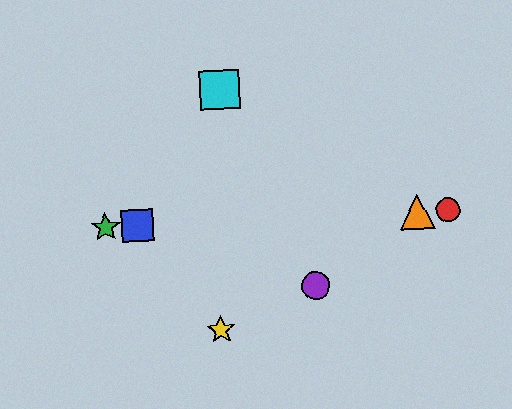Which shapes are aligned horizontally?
The red circle, the blue square, the green star, the orange triangle are aligned horizontally.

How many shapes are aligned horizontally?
4 shapes (the red circle, the blue square, the green star, the orange triangle) are aligned horizontally.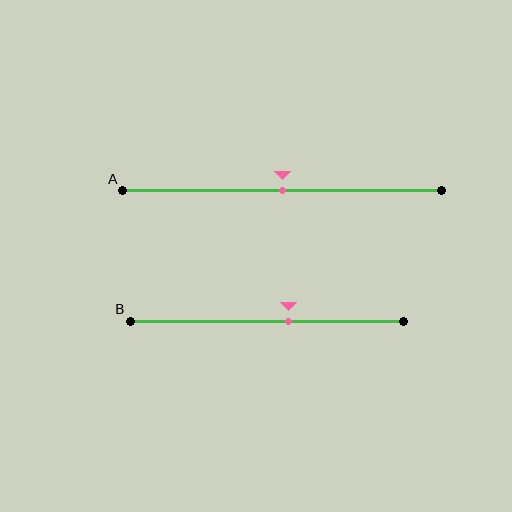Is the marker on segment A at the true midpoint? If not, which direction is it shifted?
Yes, the marker on segment A is at the true midpoint.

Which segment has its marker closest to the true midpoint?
Segment A has its marker closest to the true midpoint.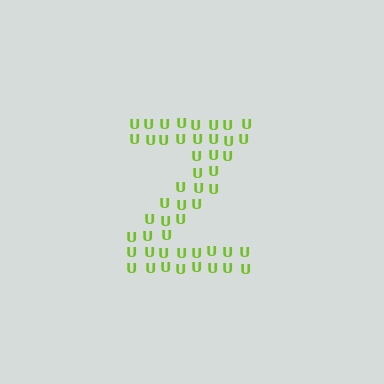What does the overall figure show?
The overall figure shows the letter Z.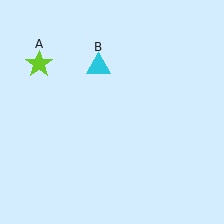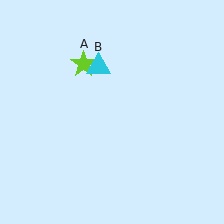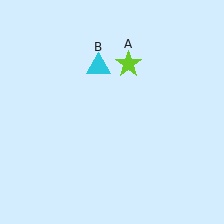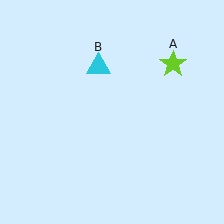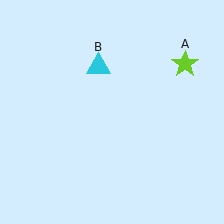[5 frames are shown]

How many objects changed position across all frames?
1 object changed position: lime star (object A).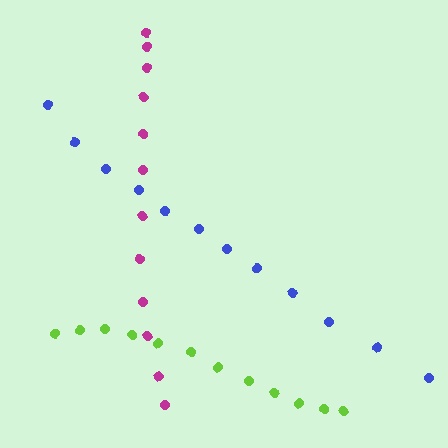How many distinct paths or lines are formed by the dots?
There are 3 distinct paths.